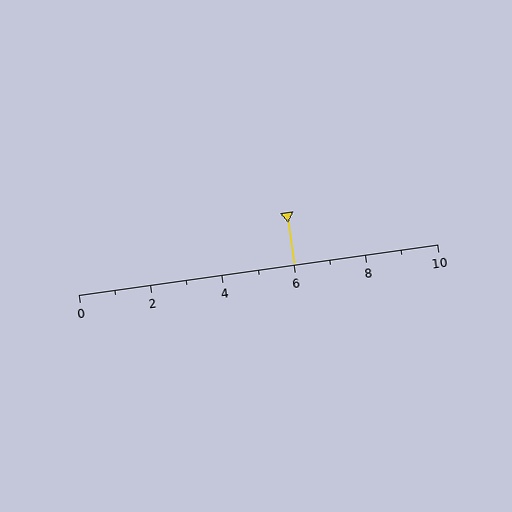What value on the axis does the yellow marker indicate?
The marker indicates approximately 6.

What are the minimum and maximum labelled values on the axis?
The axis runs from 0 to 10.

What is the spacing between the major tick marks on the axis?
The major ticks are spaced 2 apart.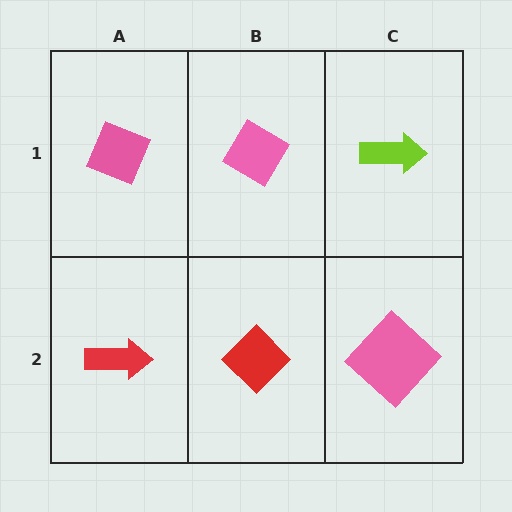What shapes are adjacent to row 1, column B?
A red diamond (row 2, column B), a pink diamond (row 1, column A), a lime arrow (row 1, column C).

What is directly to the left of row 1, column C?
A pink diamond.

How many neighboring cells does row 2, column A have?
2.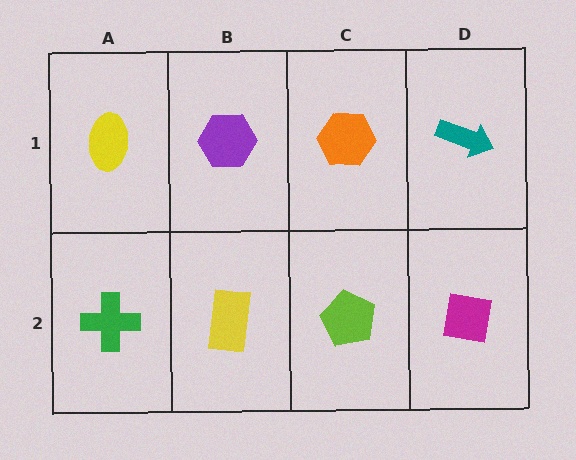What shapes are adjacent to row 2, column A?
A yellow ellipse (row 1, column A), a yellow rectangle (row 2, column B).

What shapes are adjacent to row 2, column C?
An orange hexagon (row 1, column C), a yellow rectangle (row 2, column B), a magenta square (row 2, column D).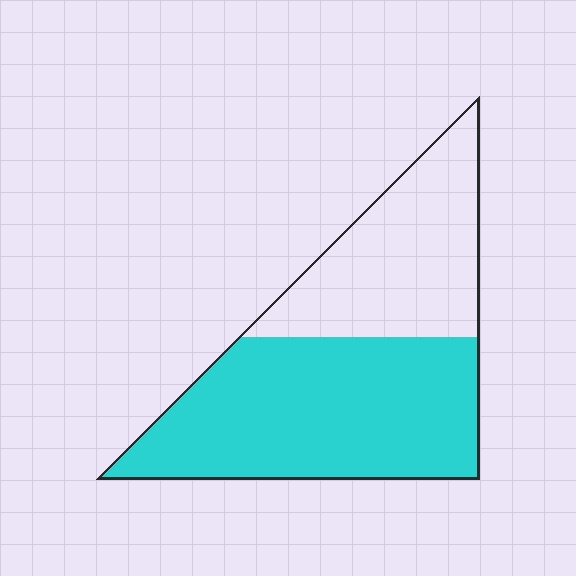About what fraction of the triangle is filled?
About three fifths (3/5).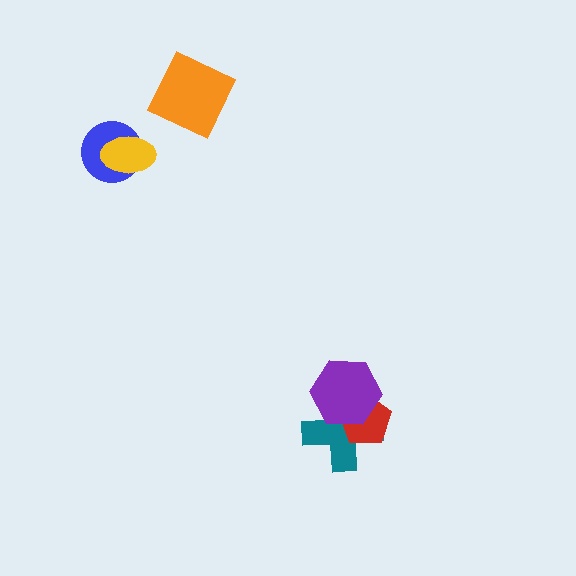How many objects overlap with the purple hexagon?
2 objects overlap with the purple hexagon.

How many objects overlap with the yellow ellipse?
1 object overlaps with the yellow ellipse.